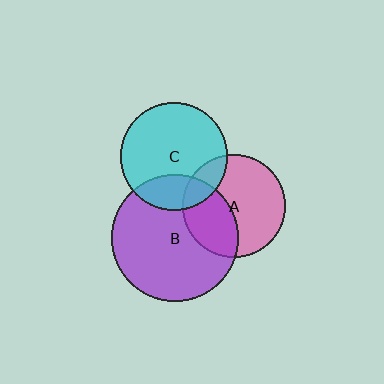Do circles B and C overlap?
Yes.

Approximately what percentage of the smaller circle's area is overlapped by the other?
Approximately 25%.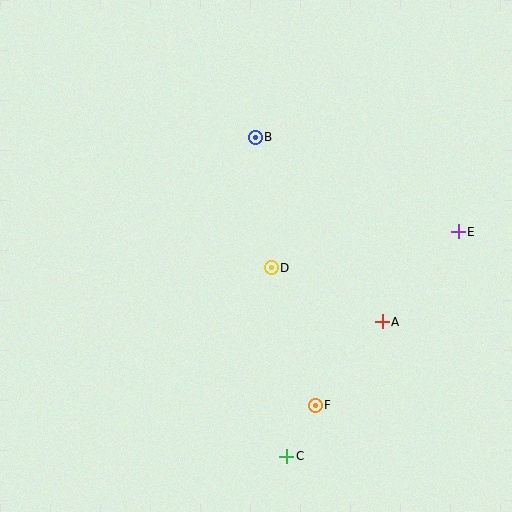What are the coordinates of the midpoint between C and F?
The midpoint between C and F is at (301, 431).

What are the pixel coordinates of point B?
Point B is at (255, 137).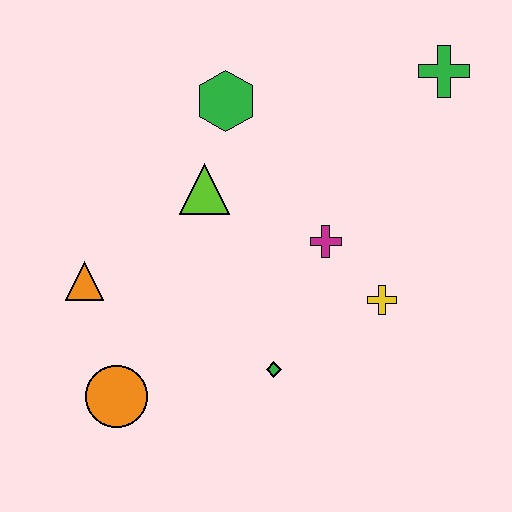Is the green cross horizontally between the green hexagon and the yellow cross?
No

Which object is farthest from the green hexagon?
The orange circle is farthest from the green hexagon.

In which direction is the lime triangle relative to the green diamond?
The lime triangle is above the green diamond.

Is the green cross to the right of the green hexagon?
Yes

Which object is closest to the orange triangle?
The orange circle is closest to the orange triangle.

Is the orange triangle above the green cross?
No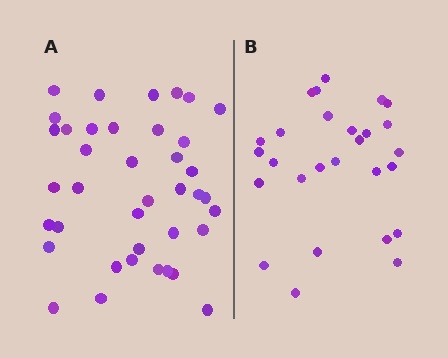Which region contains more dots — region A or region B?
Region A (the left region) has more dots.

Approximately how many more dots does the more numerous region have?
Region A has roughly 12 or so more dots than region B.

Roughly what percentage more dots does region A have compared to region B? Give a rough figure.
About 45% more.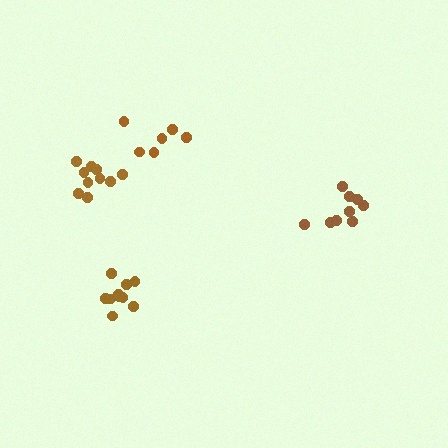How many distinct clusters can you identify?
There are 4 distinct clusters.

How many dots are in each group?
Group 1: 6 dots, Group 2: 9 dots, Group 3: 10 dots, Group 4: 10 dots (35 total).